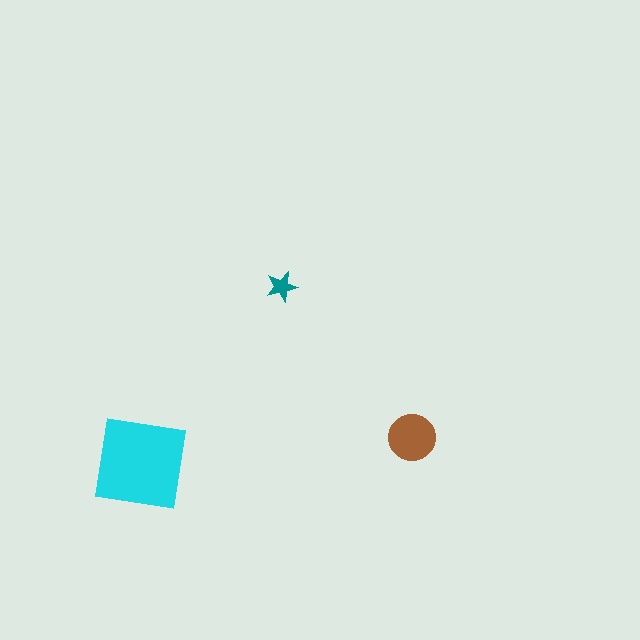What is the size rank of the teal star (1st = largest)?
3rd.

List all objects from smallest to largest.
The teal star, the brown circle, the cyan square.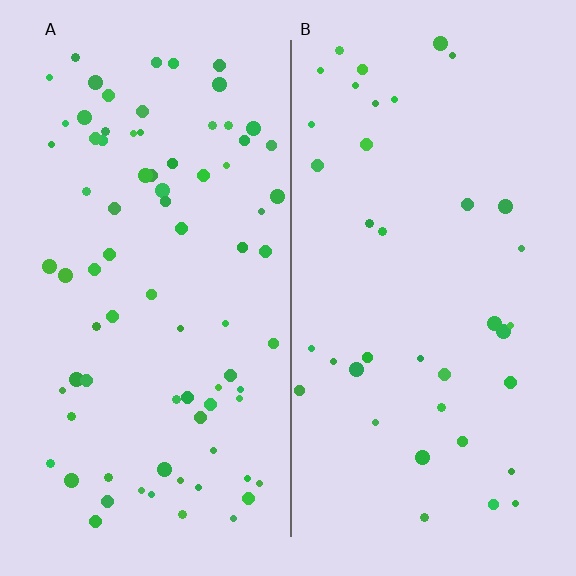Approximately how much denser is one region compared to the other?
Approximately 2.1× — region A over region B.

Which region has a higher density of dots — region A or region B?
A (the left).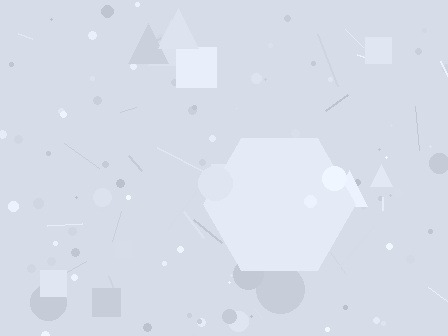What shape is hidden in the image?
A hexagon is hidden in the image.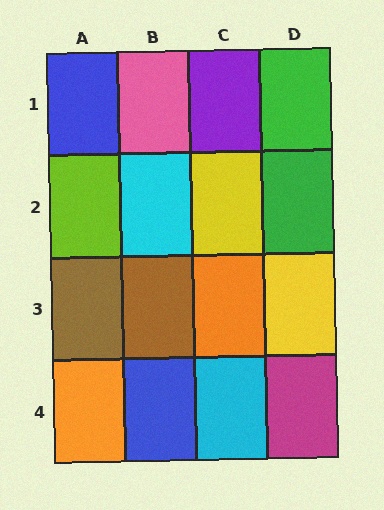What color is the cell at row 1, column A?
Blue.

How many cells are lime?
1 cell is lime.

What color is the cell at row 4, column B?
Blue.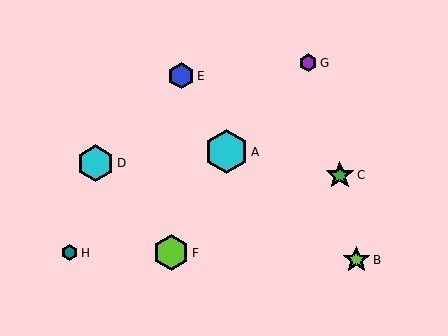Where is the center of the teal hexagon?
The center of the teal hexagon is at (70, 253).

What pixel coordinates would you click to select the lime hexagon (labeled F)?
Click at (171, 253) to select the lime hexagon F.